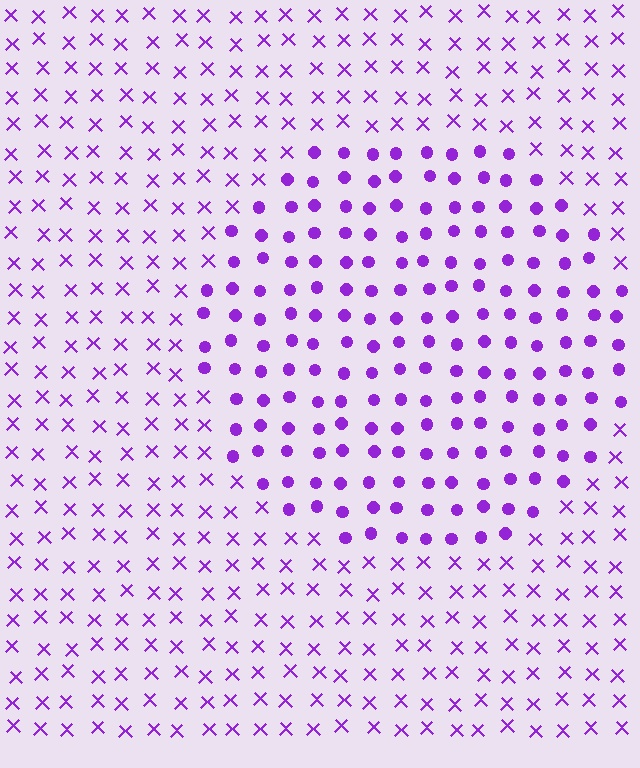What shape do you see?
I see a circle.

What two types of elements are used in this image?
The image uses circles inside the circle region and X marks outside it.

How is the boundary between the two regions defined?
The boundary is defined by a change in element shape: circles inside vs. X marks outside. All elements share the same color and spacing.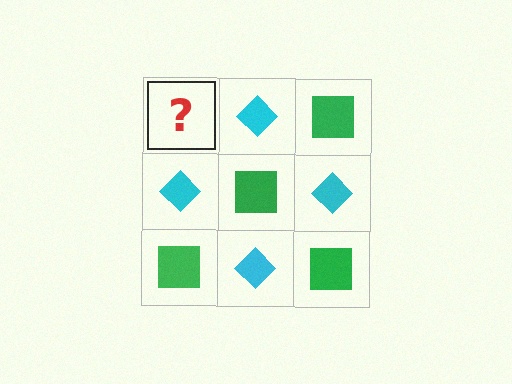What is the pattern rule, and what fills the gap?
The rule is that it alternates green square and cyan diamond in a checkerboard pattern. The gap should be filled with a green square.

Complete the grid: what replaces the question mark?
The question mark should be replaced with a green square.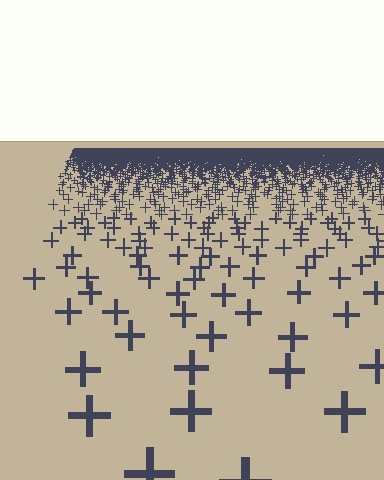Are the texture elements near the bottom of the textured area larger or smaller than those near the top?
Larger. Near the bottom, elements are closer to the viewer and appear at a bigger on-screen size.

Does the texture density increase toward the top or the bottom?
Density increases toward the top.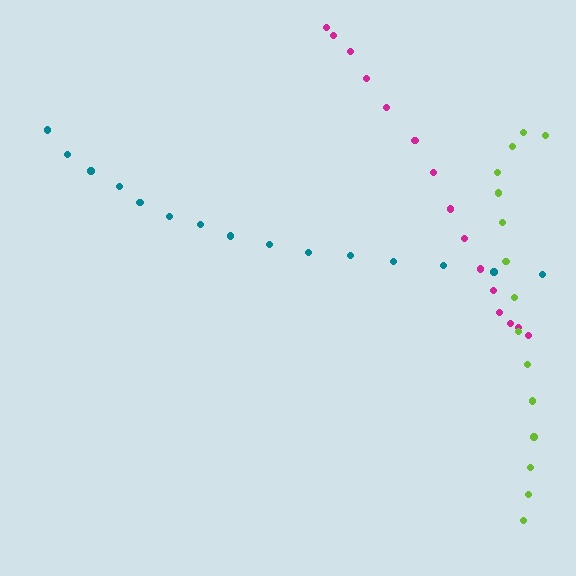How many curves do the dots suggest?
There are 3 distinct paths.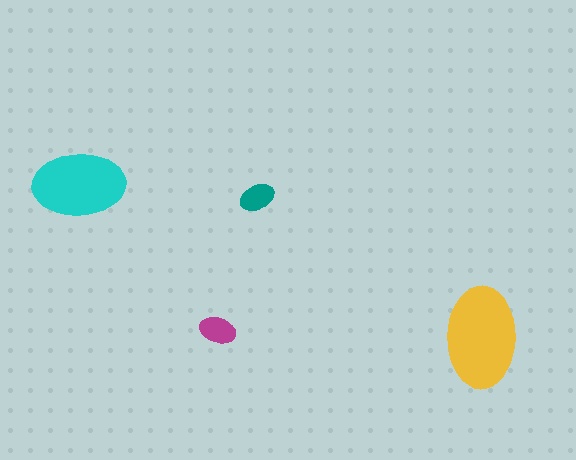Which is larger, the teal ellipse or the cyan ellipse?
The cyan one.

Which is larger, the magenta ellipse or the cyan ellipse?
The cyan one.